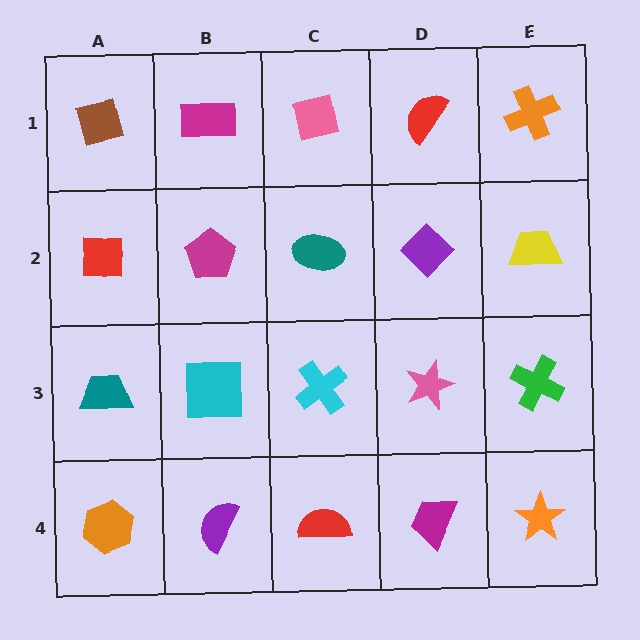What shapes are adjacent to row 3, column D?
A purple diamond (row 2, column D), a magenta trapezoid (row 4, column D), a cyan cross (row 3, column C), a green cross (row 3, column E).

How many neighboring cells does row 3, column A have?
3.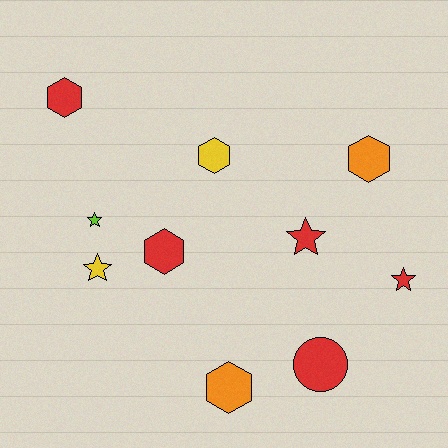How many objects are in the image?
There are 10 objects.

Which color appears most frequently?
Red, with 5 objects.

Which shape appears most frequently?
Hexagon, with 5 objects.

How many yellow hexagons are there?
There is 1 yellow hexagon.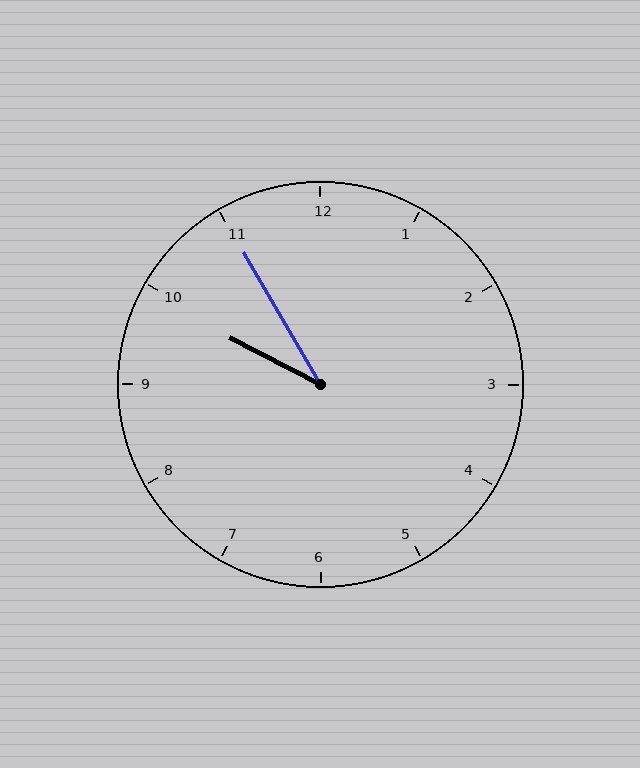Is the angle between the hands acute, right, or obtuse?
It is acute.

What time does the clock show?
9:55.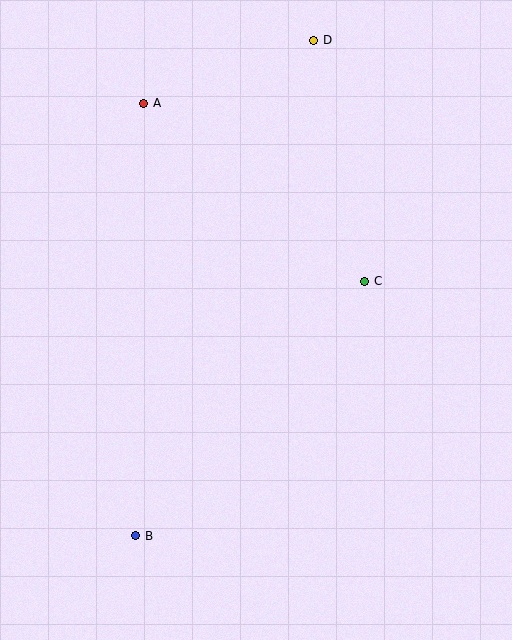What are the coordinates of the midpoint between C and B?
The midpoint between C and B is at (250, 408).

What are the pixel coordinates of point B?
Point B is at (136, 536).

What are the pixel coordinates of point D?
Point D is at (314, 40).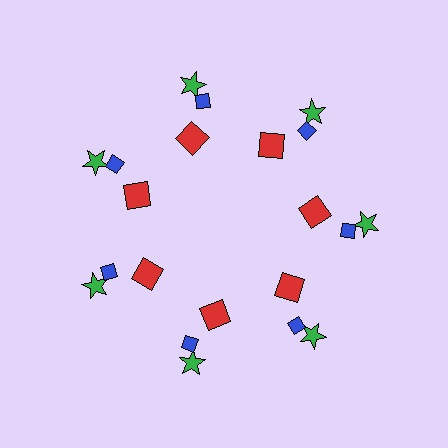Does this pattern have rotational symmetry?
Yes, this pattern has 7-fold rotational symmetry. It looks the same after rotating 51 degrees around the center.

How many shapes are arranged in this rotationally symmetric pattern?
There are 21 shapes, arranged in 7 groups of 3.